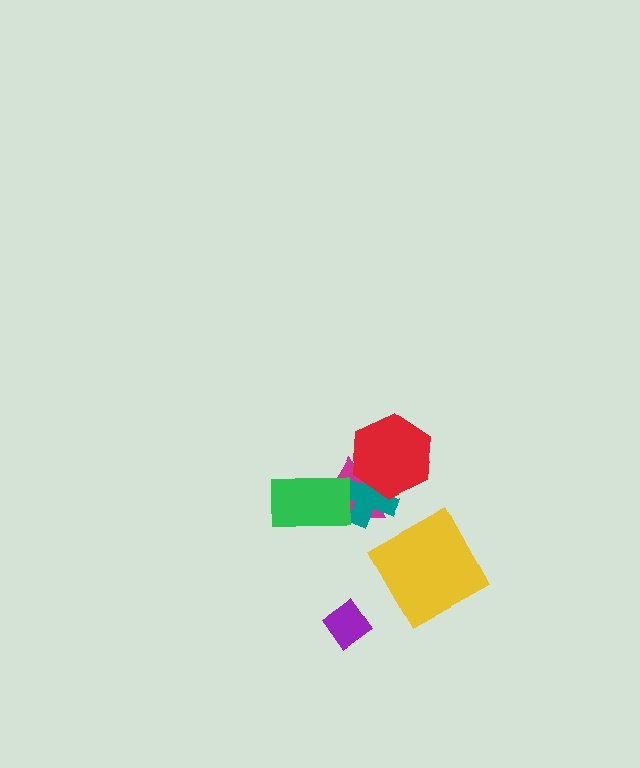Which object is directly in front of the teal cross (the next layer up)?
The red hexagon is directly in front of the teal cross.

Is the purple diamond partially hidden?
No, no other shape covers it.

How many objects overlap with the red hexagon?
2 objects overlap with the red hexagon.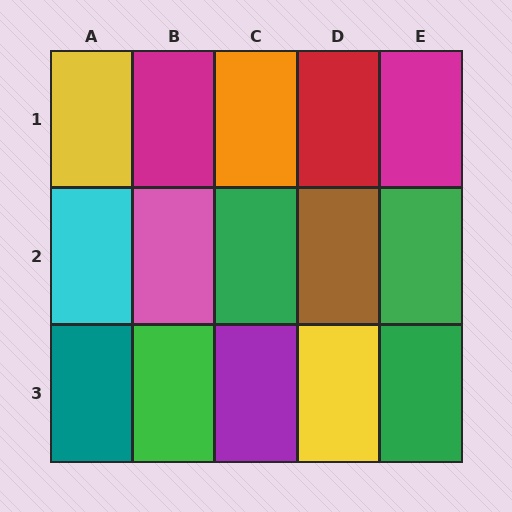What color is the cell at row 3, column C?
Purple.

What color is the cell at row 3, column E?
Green.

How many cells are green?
4 cells are green.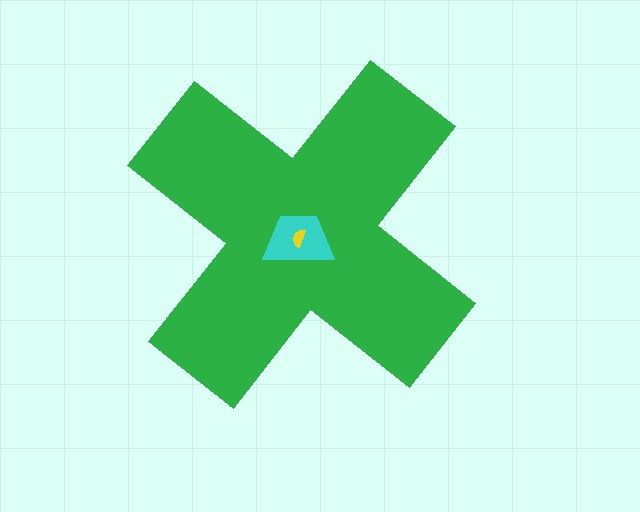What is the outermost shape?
The green cross.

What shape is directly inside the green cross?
The cyan trapezoid.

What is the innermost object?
The yellow semicircle.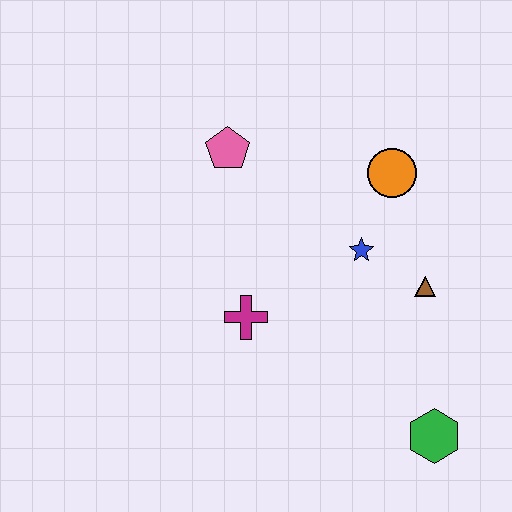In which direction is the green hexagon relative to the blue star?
The green hexagon is below the blue star.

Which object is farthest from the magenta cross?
The green hexagon is farthest from the magenta cross.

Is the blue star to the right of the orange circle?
No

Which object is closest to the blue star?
The brown triangle is closest to the blue star.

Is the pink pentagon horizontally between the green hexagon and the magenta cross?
No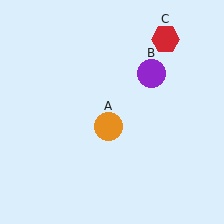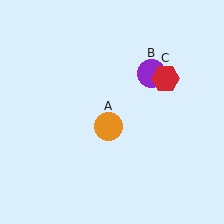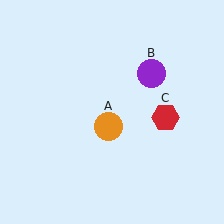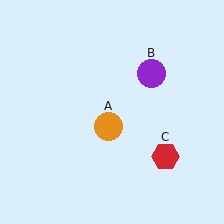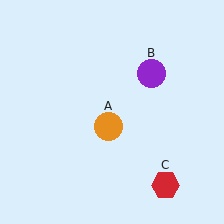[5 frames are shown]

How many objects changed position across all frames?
1 object changed position: red hexagon (object C).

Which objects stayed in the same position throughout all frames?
Orange circle (object A) and purple circle (object B) remained stationary.